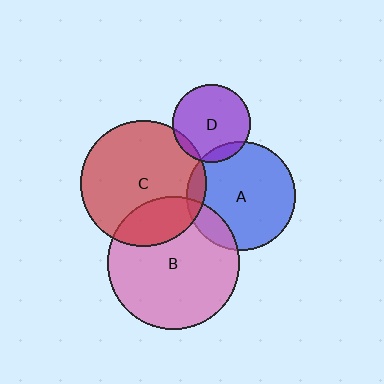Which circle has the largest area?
Circle B (pink).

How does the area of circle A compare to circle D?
Approximately 1.9 times.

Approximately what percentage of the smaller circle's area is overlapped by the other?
Approximately 10%.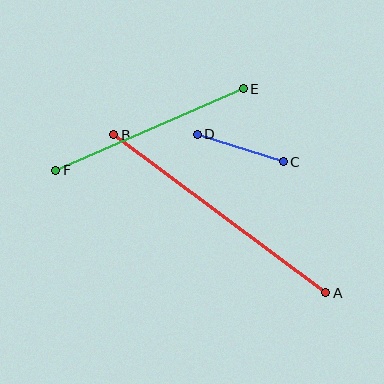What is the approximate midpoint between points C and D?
The midpoint is at approximately (240, 148) pixels.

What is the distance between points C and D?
The distance is approximately 90 pixels.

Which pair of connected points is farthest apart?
Points A and B are farthest apart.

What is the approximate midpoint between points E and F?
The midpoint is at approximately (149, 129) pixels.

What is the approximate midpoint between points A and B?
The midpoint is at approximately (220, 214) pixels.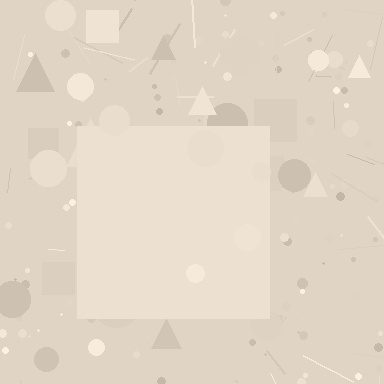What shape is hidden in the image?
A square is hidden in the image.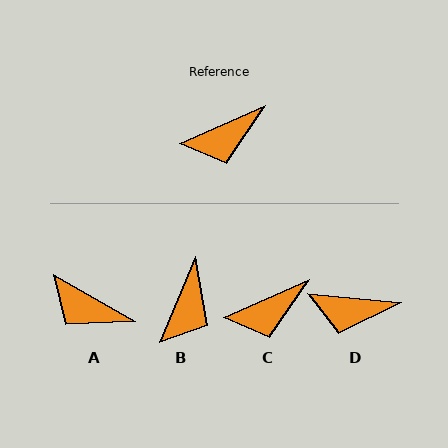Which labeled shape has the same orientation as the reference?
C.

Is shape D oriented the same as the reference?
No, it is off by about 30 degrees.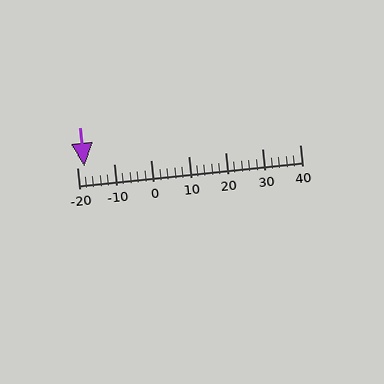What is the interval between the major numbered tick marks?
The major tick marks are spaced 10 units apart.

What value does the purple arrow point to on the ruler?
The purple arrow points to approximately -18.